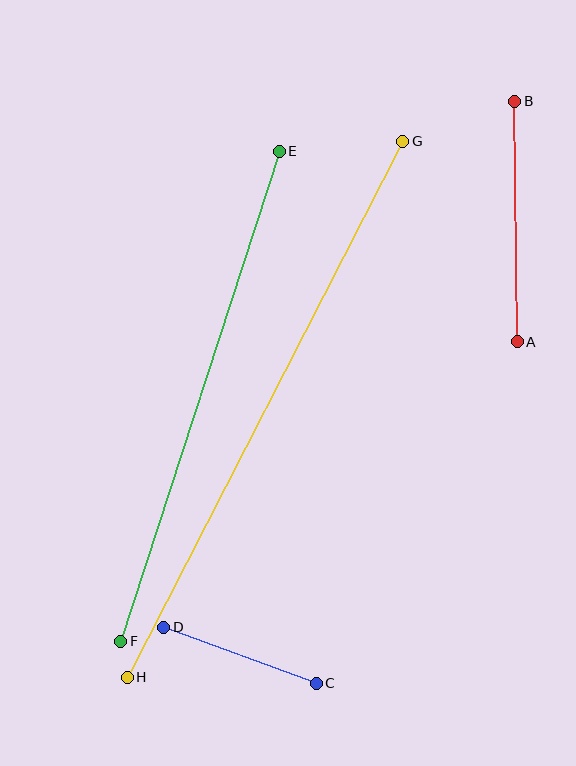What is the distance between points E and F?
The distance is approximately 515 pixels.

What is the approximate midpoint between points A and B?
The midpoint is at approximately (516, 221) pixels.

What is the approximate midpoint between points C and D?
The midpoint is at approximately (240, 655) pixels.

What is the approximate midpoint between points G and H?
The midpoint is at approximately (265, 409) pixels.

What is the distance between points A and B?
The distance is approximately 241 pixels.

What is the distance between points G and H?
The distance is approximately 602 pixels.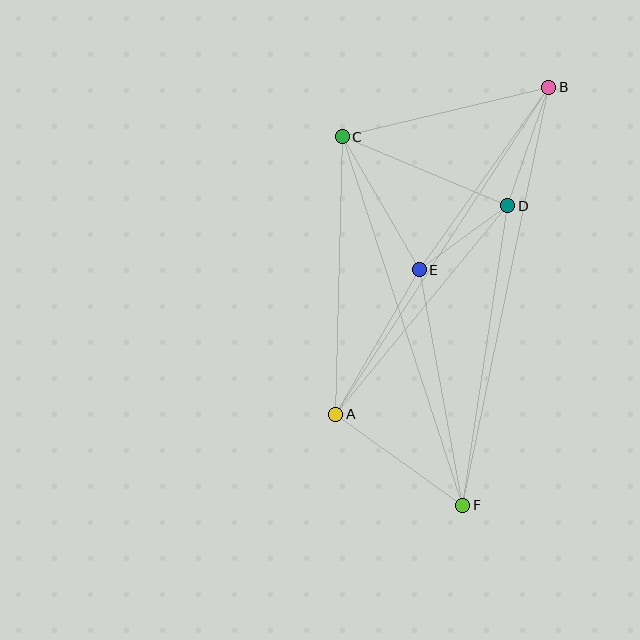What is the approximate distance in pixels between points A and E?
The distance between A and E is approximately 167 pixels.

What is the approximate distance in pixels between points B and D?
The distance between B and D is approximately 126 pixels.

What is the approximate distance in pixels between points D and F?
The distance between D and F is approximately 303 pixels.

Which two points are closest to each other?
Points D and E are closest to each other.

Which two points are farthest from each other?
Points B and F are farthest from each other.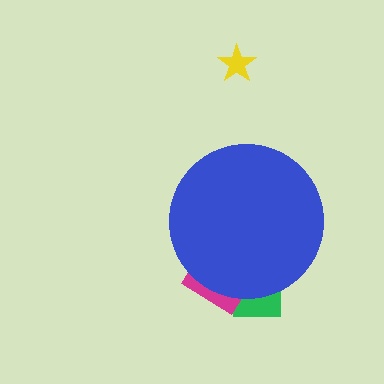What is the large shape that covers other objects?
A blue circle.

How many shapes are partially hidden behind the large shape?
2 shapes are partially hidden.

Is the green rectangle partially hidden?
Yes, the green rectangle is partially hidden behind the blue circle.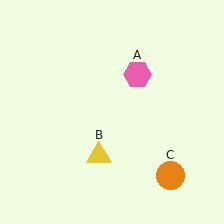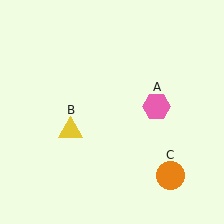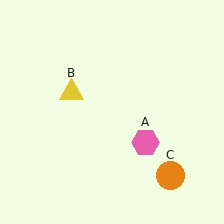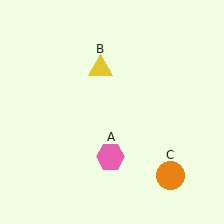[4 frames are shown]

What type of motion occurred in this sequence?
The pink hexagon (object A), yellow triangle (object B) rotated clockwise around the center of the scene.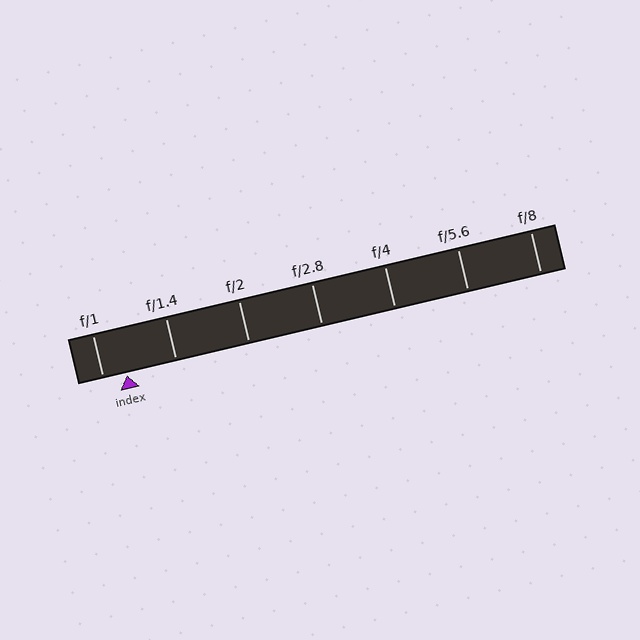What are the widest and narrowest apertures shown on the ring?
The widest aperture shown is f/1 and the narrowest is f/8.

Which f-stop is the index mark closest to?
The index mark is closest to f/1.